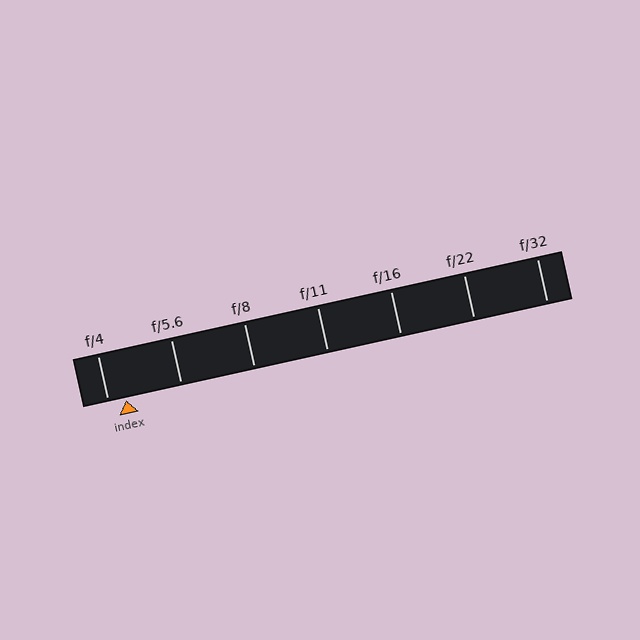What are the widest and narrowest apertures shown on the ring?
The widest aperture shown is f/4 and the narrowest is f/32.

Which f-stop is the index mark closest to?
The index mark is closest to f/4.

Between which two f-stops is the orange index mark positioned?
The index mark is between f/4 and f/5.6.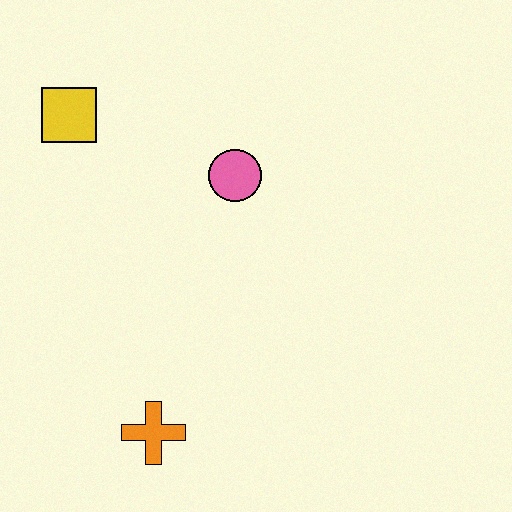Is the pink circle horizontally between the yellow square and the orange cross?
No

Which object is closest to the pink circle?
The yellow square is closest to the pink circle.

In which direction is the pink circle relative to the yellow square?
The pink circle is to the right of the yellow square.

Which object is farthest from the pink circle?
The orange cross is farthest from the pink circle.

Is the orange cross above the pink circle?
No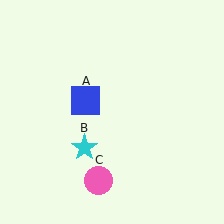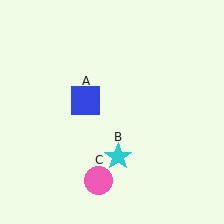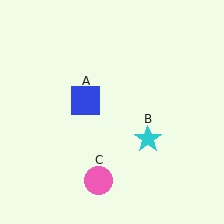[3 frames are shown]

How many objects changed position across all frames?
1 object changed position: cyan star (object B).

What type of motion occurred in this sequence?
The cyan star (object B) rotated counterclockwise around the center of the scene.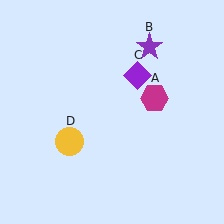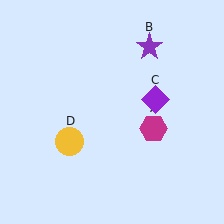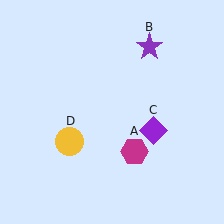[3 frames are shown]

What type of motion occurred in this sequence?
The magenta hexagon (object A), purple diamond (object C) rotated clockwise around the center of the scene.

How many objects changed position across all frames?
2 objects changed position: magenta hexagon (object A), purple diamond (object C).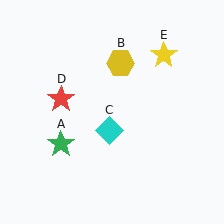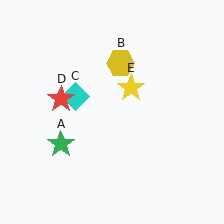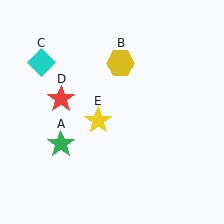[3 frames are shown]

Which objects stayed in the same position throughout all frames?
Green star (object A) and yellow hexagon (object B) and red star (object D) remained stationary.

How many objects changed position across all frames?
2 objects changed position: cyan diamond (object C), yellow star (object E).